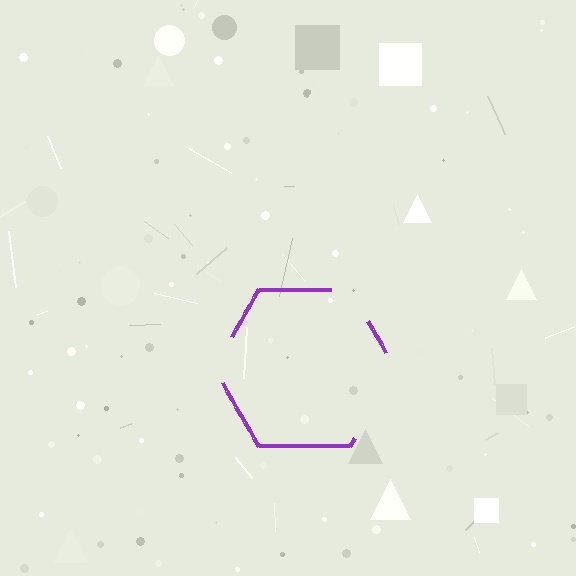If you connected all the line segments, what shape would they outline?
They would outline a hexagon.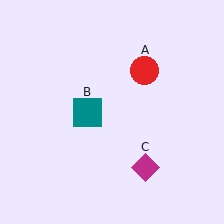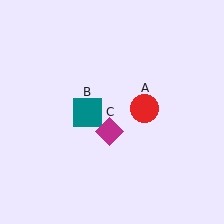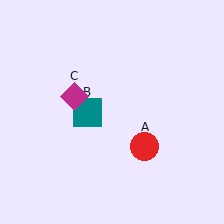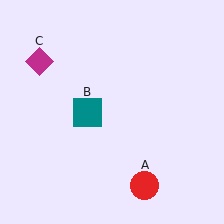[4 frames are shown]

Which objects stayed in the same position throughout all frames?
Teal square (object B) remained stationary.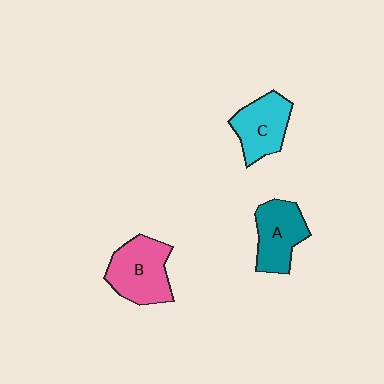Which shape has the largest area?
Shape B (pink).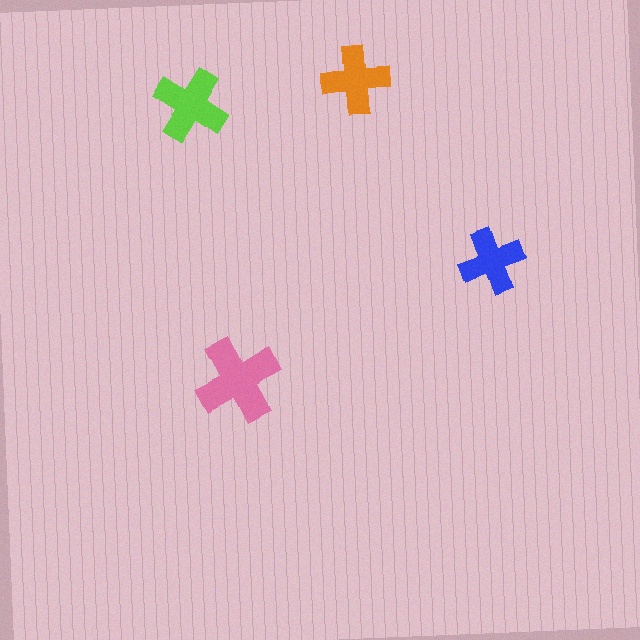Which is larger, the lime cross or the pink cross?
The pink one.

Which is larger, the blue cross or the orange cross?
The orange one.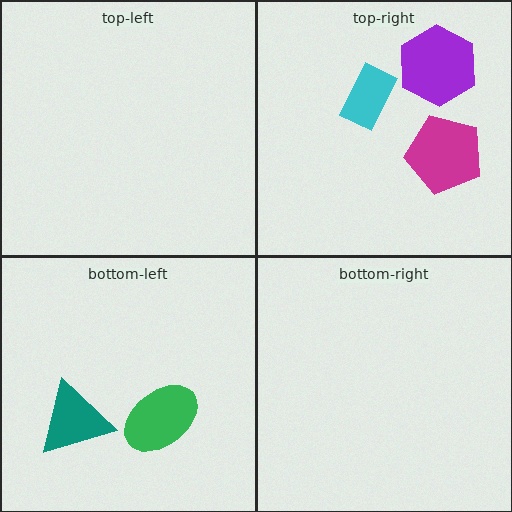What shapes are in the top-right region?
The magenta pentagon, the cyan rectangle, the purple hexagon.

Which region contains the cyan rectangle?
The top-right region.